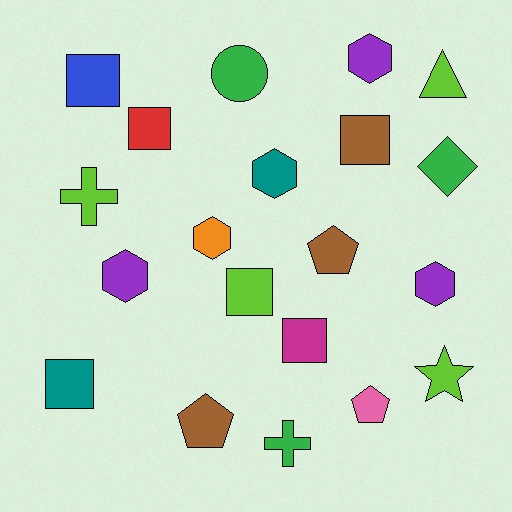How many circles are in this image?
There is 1 circle.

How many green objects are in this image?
There are 3 green objects.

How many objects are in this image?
There are 20 objects.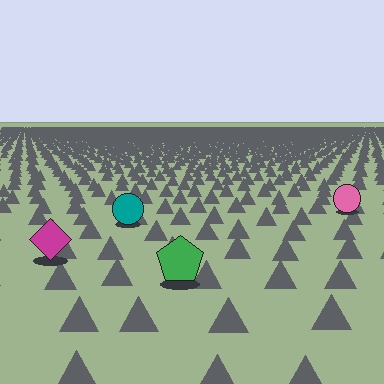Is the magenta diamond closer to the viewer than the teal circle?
Yes. The magenta diamond is closer — you can tell from the texture gradient: the ground texture is coarser near it.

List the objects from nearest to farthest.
From nearest to farthest: the green pentagon, the magenta diamond, the teal circle, the pink circle.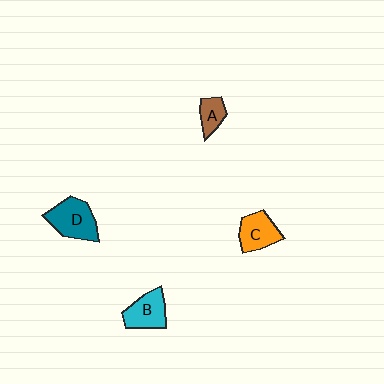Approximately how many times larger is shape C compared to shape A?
Approximately 1.6 times.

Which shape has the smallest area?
Shape A (brown).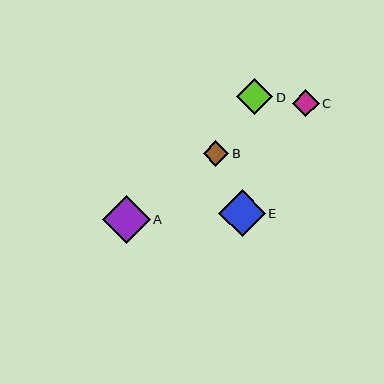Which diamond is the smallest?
Diamond B is the smallest with a size of approximately 26 pixels.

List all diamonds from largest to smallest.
From largest to smallest: A, E, D, C, B.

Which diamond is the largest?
Diamond A is the largest with a size of approximately 48 pixels.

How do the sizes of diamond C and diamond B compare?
Diamond C and diamond B are approximately the same size.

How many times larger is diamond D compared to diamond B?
Diamond D is approximately 1.4 times the size of diamond B.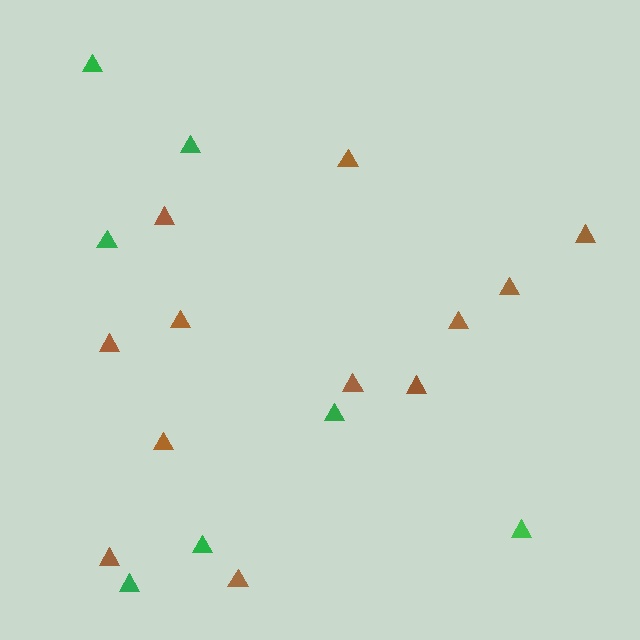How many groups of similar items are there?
There are 2 groups: one group of brown triangles (12) and one group of green triangles (7).